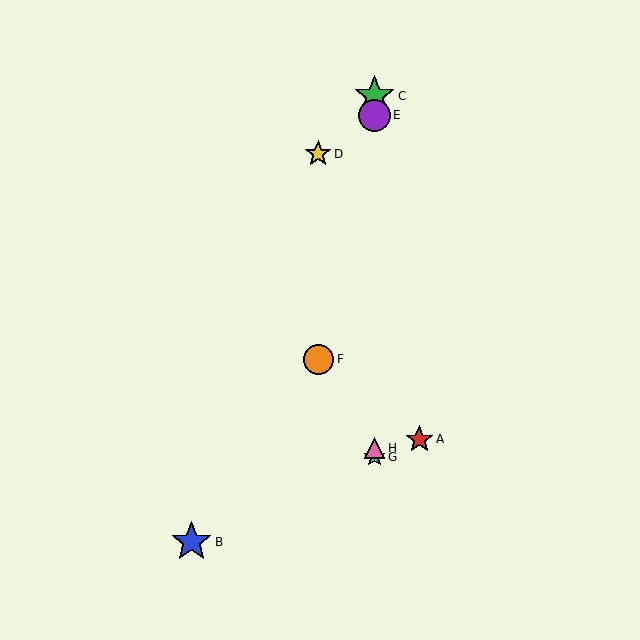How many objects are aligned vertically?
4 objects (C, E, G, H) are aligned vertically.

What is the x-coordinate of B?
Object B is at x≈192.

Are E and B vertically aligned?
No, E is at x≈375 and B is at x≈192.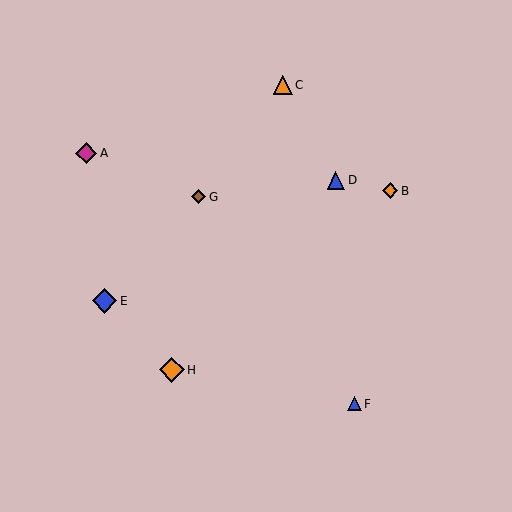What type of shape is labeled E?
Shape E is a blue diamond.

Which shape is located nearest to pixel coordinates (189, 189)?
The brown diamond (labeled G) at (199, 197) is nearest to that location.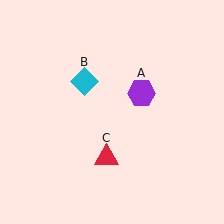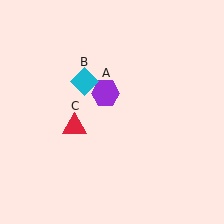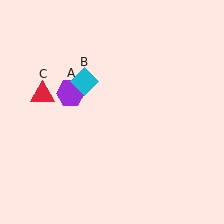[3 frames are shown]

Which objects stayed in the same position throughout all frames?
Cyan diamond (object B) remained stationary.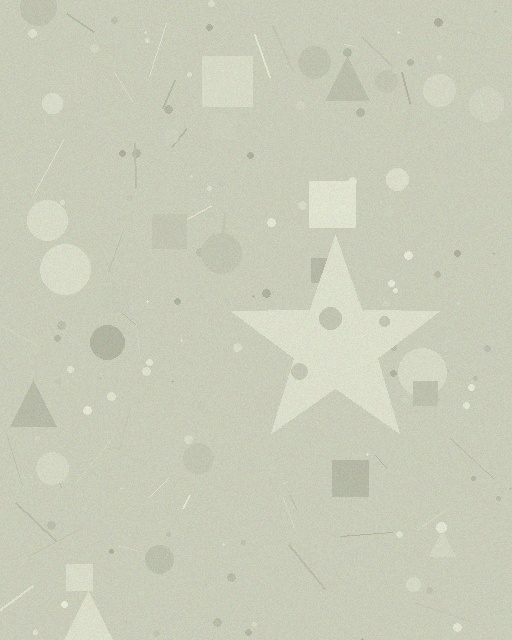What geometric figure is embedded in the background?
A star is embedded in the background.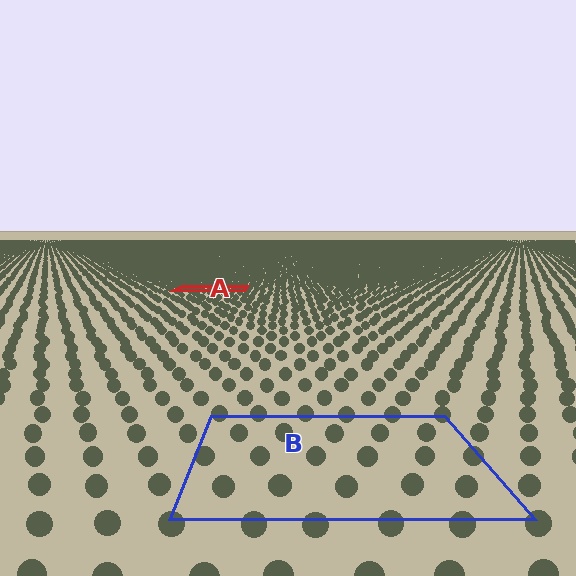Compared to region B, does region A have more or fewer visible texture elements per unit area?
Region A has more texture elements per unit area — they are packed more densely because it is farther away.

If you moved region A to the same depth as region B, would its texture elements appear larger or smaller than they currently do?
They would appear larger. At a closer depth, the same texture elements are projected at a bigger on-screen size.